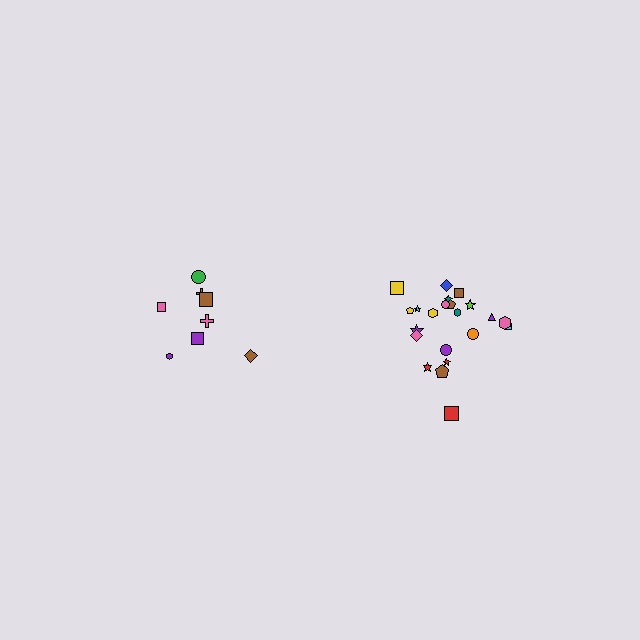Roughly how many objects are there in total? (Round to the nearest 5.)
Roughly 30 objects in total.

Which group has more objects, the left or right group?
The right group.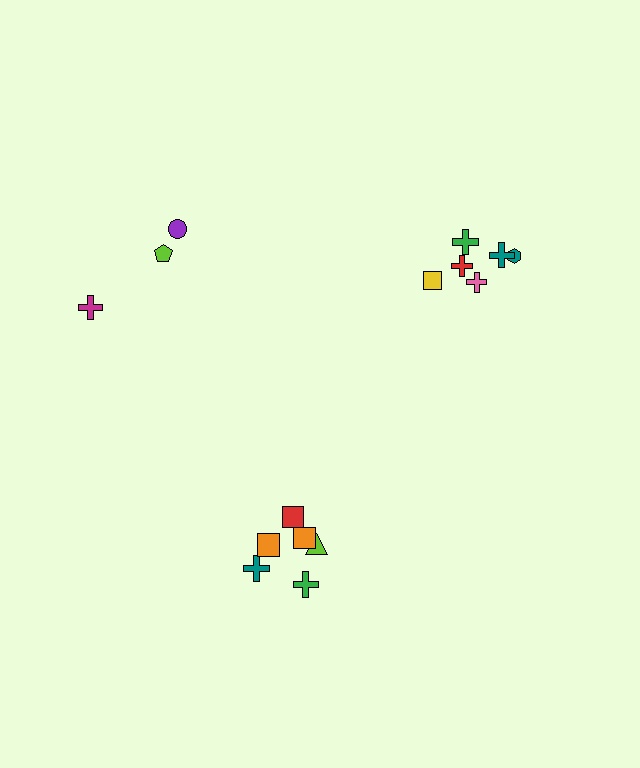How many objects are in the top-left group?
There are 3 objects.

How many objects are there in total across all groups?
There are 15 objects.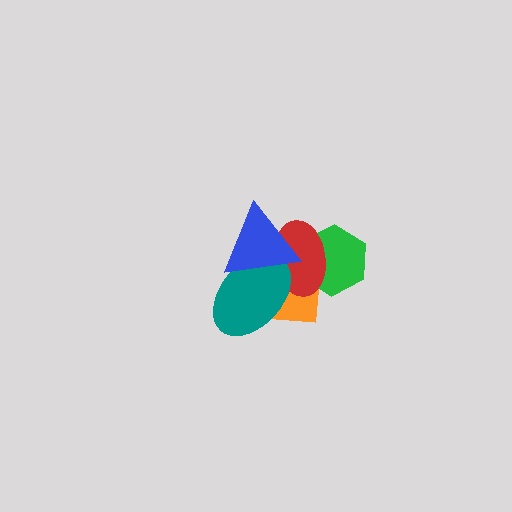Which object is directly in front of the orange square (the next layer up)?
The red ellipse is directly in front of the orange square.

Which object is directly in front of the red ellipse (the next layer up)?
The teal ellipse is directly in front of the red ellipse.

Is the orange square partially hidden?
Yes, it is partially covered by another shape.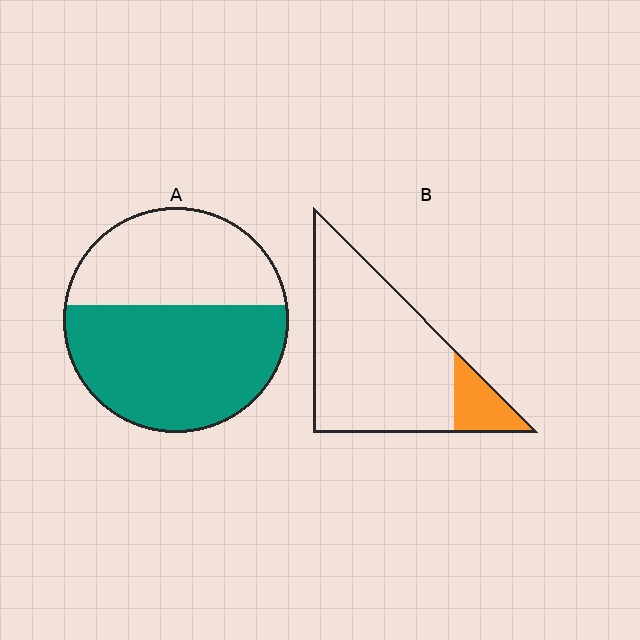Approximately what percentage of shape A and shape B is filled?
A is approximately 60% and B is approximately 15%.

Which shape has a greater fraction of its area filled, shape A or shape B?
Shape A.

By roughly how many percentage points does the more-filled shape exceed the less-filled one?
By roughly 45 percentage points (A over B).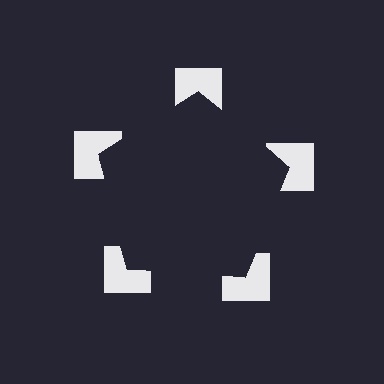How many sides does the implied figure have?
5 sides.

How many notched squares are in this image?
There are 5 — one at each vertex of the illusory pentagon.